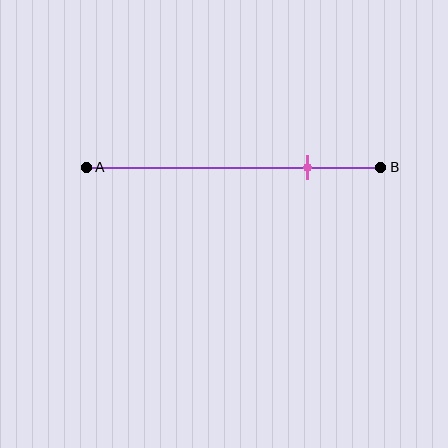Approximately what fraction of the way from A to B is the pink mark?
The pink mark is approximately 75% of the way from A to B.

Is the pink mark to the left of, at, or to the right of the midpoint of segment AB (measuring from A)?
The pink mark is to the right of the midpoint of segment AB.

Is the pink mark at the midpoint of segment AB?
No, the mark is at about 75% from A, not at the 50% midpoint.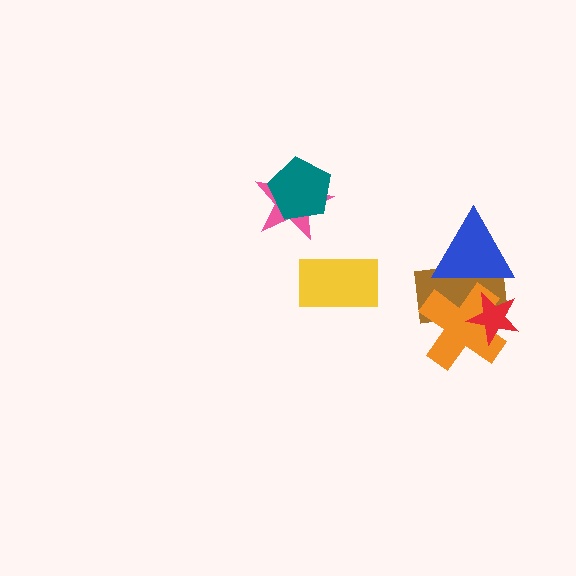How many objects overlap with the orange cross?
3 objects overlap with the orange cross.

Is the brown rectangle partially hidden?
Yes, it is partially covered by another shape.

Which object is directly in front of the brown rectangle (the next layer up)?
The orange cross is directly in front of the brown rectangle.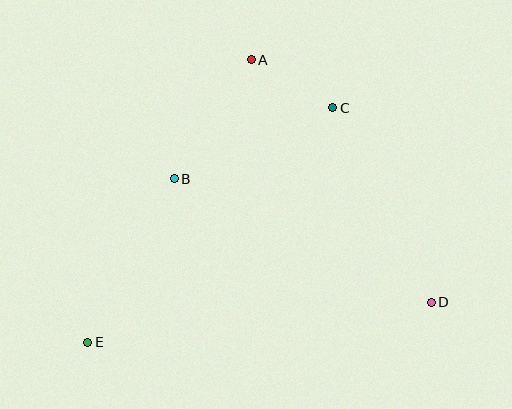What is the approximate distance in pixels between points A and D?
The distance between A and D is approximately 301 pixels.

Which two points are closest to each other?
Points A and C are closest to each other.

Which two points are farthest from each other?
Points D and E are farthest from each other.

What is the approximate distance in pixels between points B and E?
The distance between B and E is approximately 185 pixels.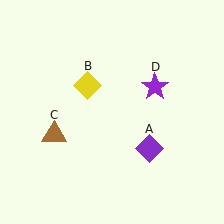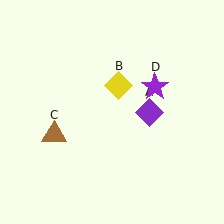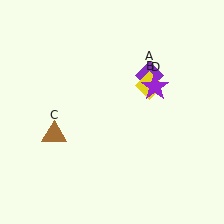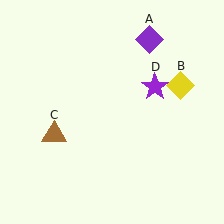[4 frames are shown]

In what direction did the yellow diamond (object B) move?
The yellow diamond (object B) moved right.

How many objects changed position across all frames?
2 objects changed position: purple diamond (object A), yellow diamond (object B).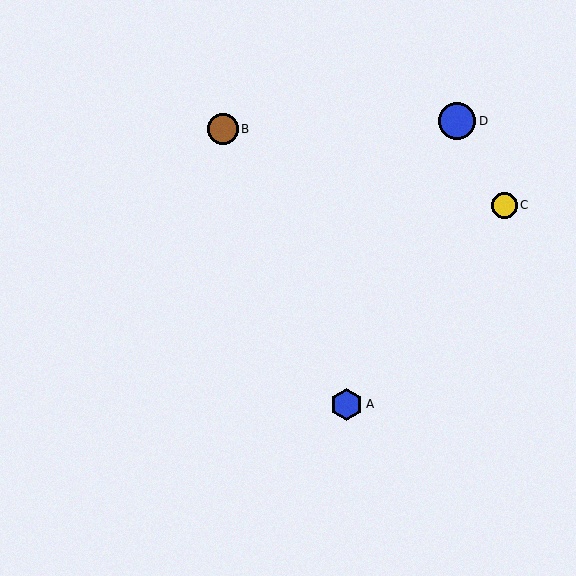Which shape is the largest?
The blue circle (labeled D) is the largest.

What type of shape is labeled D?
Shape D is a blue circle.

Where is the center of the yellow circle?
The center of the yellow circle is at (505, 206).